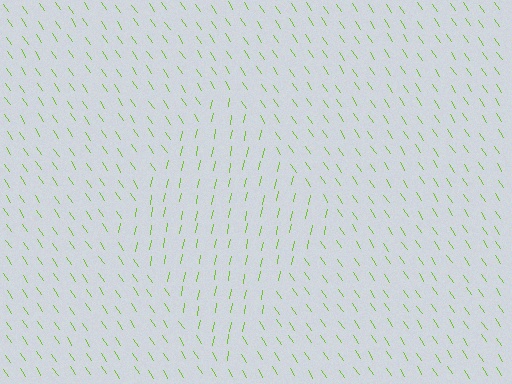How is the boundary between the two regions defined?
The boundary is defined purely by a change in line orientation (approximately 45 degrees difference). All lines are the same color and thickness.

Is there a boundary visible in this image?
Yes, there is a texture boundary formed by a change in line orientation.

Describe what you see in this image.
The image is filled with small lime line segments. A diamond region in the image has lines oriented differently from the surrounding lines, creating a visible texture boundary.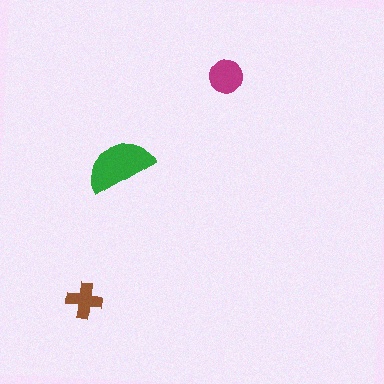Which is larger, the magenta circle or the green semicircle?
The green semicircle.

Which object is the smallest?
The brown cross.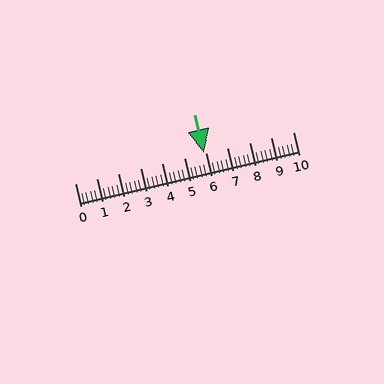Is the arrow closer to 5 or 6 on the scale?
The arrow is closer to 6.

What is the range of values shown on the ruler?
The ruler shows values from 0 to 10.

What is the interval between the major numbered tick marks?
The major tick marks are spaced 1 units apart.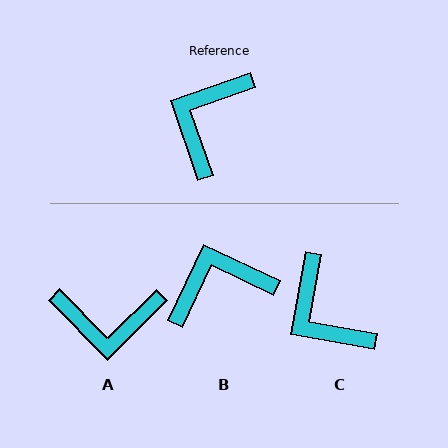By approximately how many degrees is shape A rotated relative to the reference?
Approximately 116 degrees counter-clockwise.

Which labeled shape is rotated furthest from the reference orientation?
A, about 116 degrees away.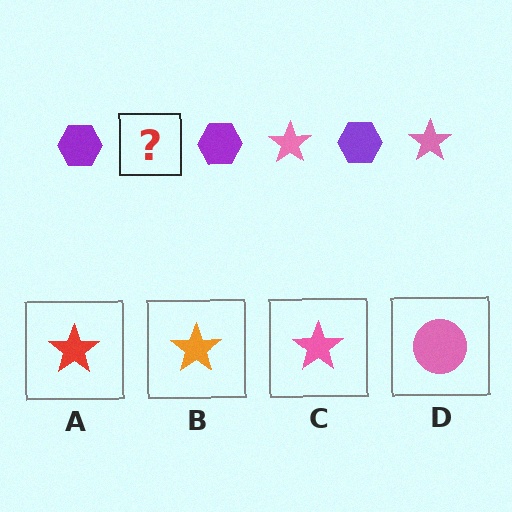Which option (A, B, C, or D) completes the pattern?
C.